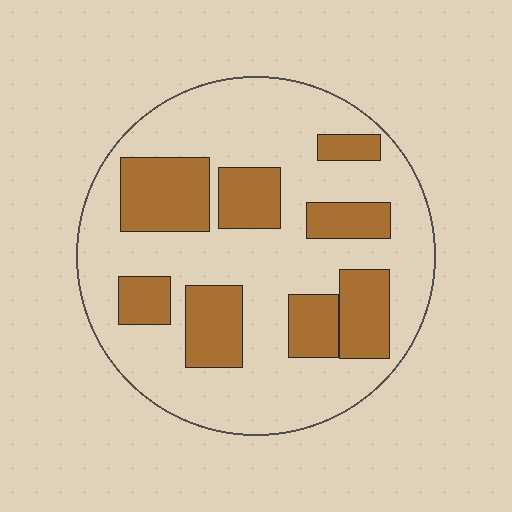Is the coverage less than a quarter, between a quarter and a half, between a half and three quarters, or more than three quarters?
Between a quarter and a half.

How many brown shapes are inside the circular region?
8.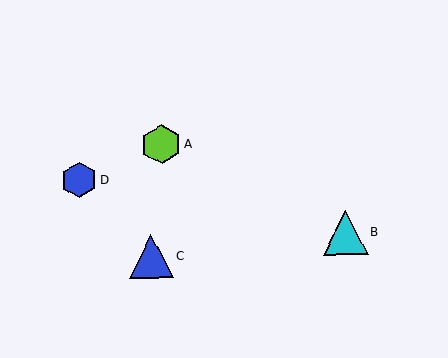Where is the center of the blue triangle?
The center of the blue triangle is at (151, 256).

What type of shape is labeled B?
Shape B is a cyan triangle.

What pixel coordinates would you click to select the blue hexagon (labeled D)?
Click at (79, 180) to select the blue hexagon D.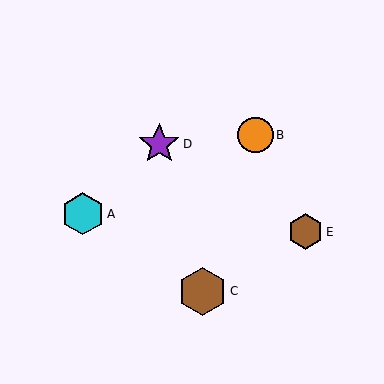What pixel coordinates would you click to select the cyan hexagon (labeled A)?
Click at (83, 214) to select the cyan hexagon A.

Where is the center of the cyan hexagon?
The center of the cyan hexagon is at (83, 214).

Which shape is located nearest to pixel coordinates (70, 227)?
The cyan hexagon (labeled A) at (83, 214) is nearest to that location.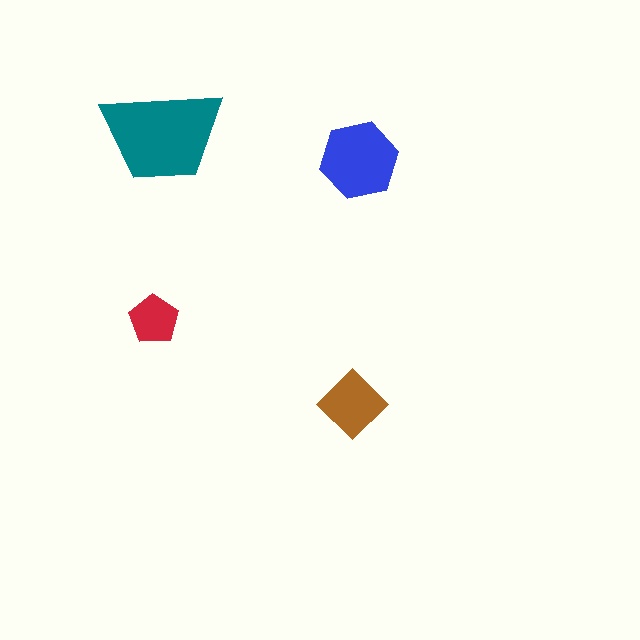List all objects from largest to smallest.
The teal trapezoid, the blue hexagon, the brown diamond, the red pentagon.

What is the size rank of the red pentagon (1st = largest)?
4th.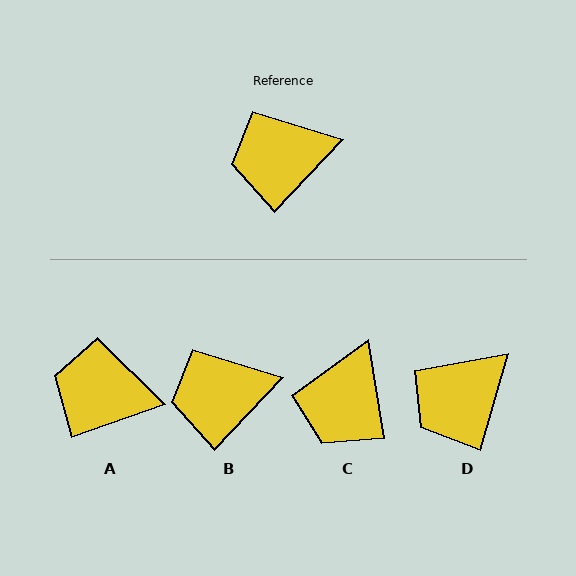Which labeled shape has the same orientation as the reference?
B.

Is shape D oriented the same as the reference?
No, it is off by about 27 degrees.